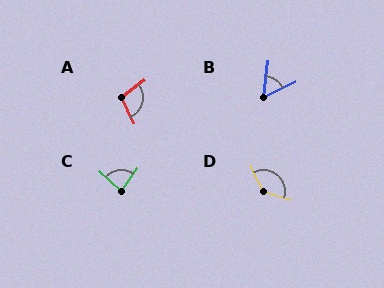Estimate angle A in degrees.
Approximately 101 degrees.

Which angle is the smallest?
B, at approximately 57 degrees.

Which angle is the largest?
D, at approximately 133 degrees.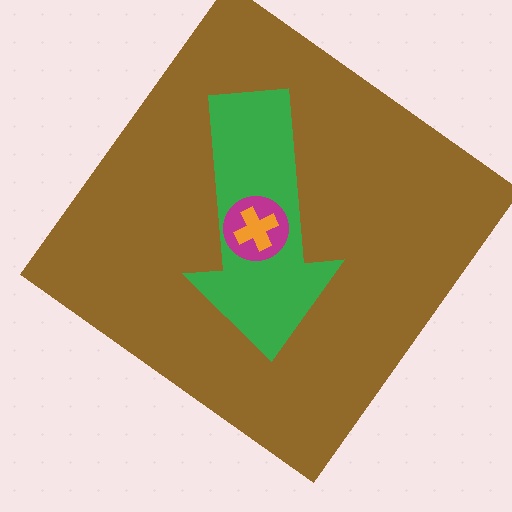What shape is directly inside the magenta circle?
The orange cross.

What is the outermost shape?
The brown diamond.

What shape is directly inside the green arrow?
The magenta circle.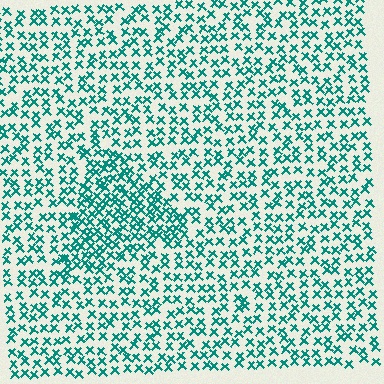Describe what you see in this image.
The image contains small teal elements arranged at two different densities. A triangle-shaped region is visible where the elements are more densely packed than the surrounding area.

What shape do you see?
I see a triangle.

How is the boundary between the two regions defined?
The boundary is defined by a change in element density (approximately 1.7x ratio). All elements are the same color, size, and shape.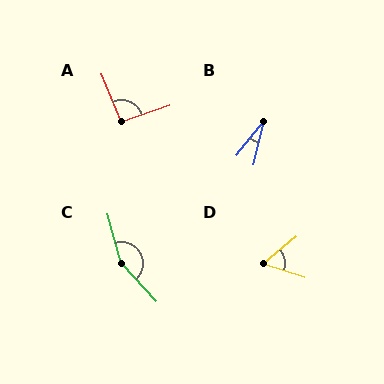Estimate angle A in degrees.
Approximately 94 degrees.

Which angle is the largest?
C, at approximately 152 degrees.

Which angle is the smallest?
B, at approximately 25 degrees.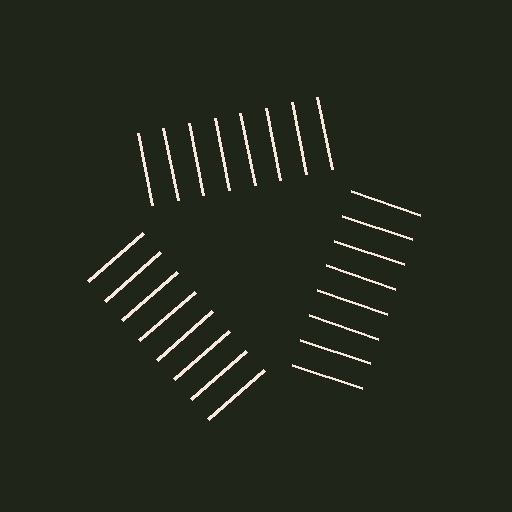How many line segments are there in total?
24 — 8 along each of the 3 edges.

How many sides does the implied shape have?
3 sides — the line-ends trace a triangle.